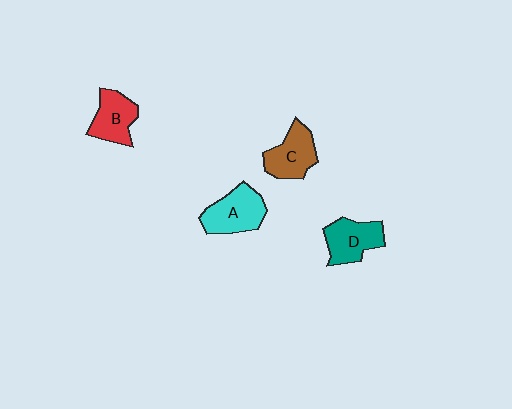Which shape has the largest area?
Shape A (cyan).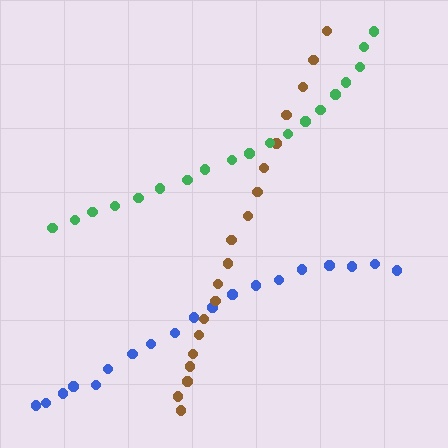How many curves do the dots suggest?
There are 3 distinct paths.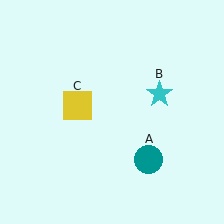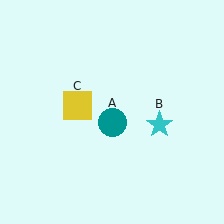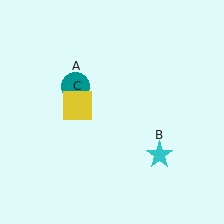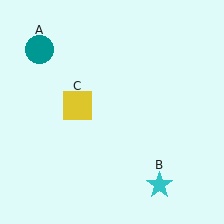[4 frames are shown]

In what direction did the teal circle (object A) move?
The teal circle (object A) moved up and to the left.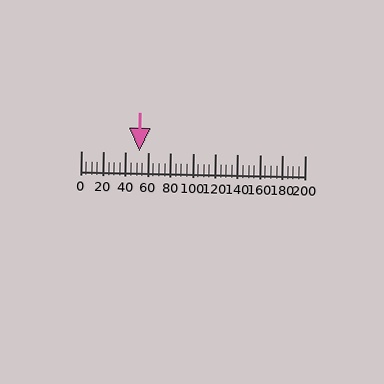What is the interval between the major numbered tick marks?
The major tick marks are spaced 20 units apart.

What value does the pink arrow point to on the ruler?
The pink arrow points to approximately 52.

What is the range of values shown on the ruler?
The ruler shows values from 0 to 200.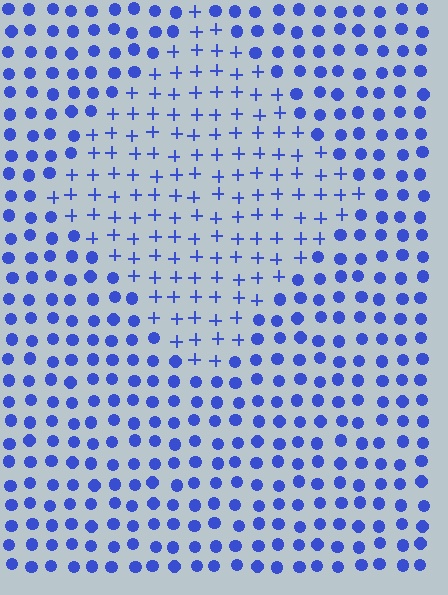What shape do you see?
I see a diamond.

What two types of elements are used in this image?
The image uses plus signs inside the diamond region and circles outside it.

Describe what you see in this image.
The image is filled with small blue elements arranged in a uniform grid. A diamond-shaped region contains plus signs, while the surrounding area contains circles. The boundary is defined purely by the change in element shape.